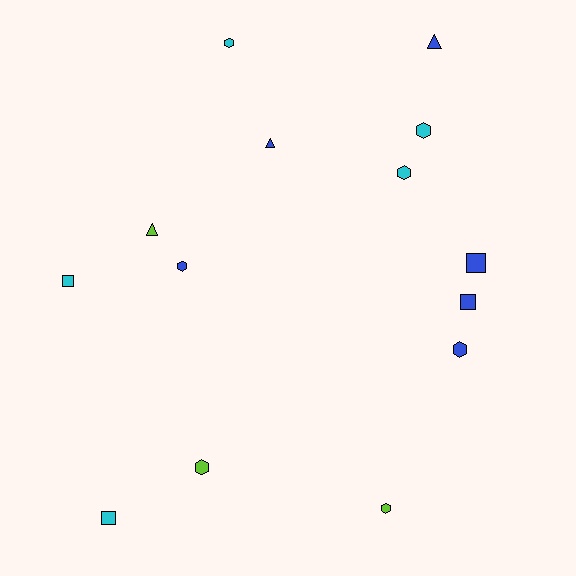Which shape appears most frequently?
Hexagon, with 7 objects.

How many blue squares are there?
There are 2 blue squares.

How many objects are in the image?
There are 14 objects.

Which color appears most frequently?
Blue, with 6 objects.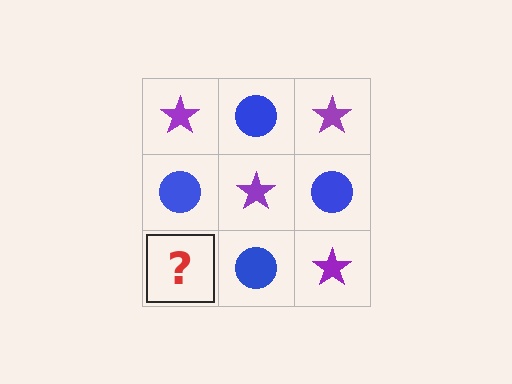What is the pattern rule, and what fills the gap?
The rule is that it alternates purple star and blue circle in a checkerboard pattern. The gap should be filled with a purple star.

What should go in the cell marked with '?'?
The missing cell should contain a purple star.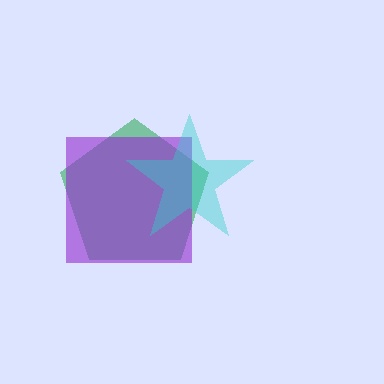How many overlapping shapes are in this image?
There are 3 overlapping shapes in the image.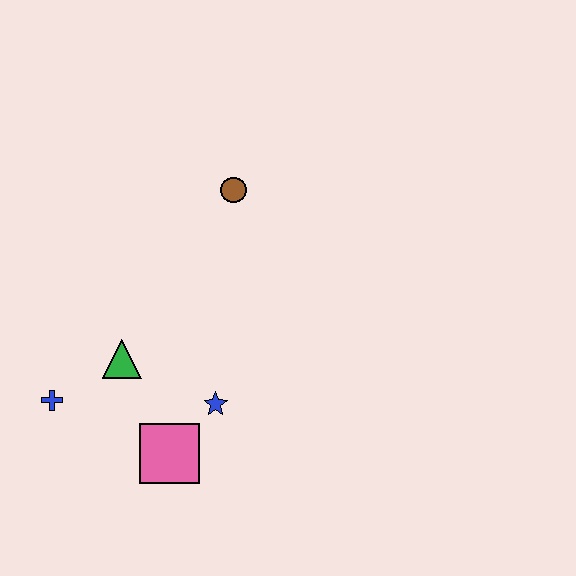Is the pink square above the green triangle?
No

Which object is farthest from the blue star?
The brown circle is farthest from the blue star.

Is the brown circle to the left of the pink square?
No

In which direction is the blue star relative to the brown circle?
The blue star is below the brown circle.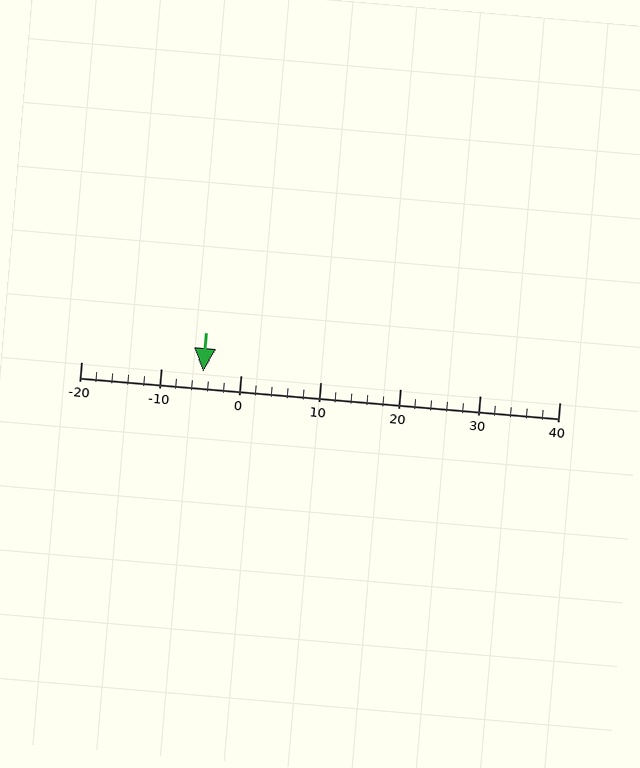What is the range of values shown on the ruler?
The ruler shows values from -20 to 40.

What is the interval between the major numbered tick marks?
The major tick marks are spaced 10 units apart.